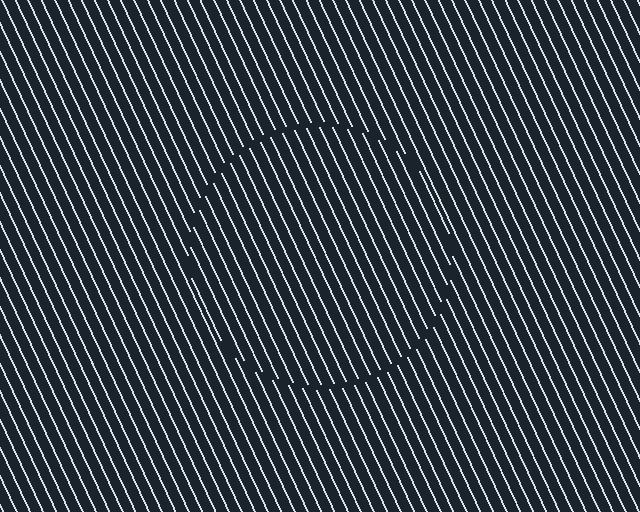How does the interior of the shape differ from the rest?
The interior of the shape contains the same grating, shifted by half a period — the contour is defined by the phase discontinuity where line-ends from the inner and outer gratings abut.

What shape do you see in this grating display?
An illusory circle. The interior of the shape contains the same grating, shifted by half a period — the contour is defined by the phase discontinuity where line-ends from the inner and outer gratings abut.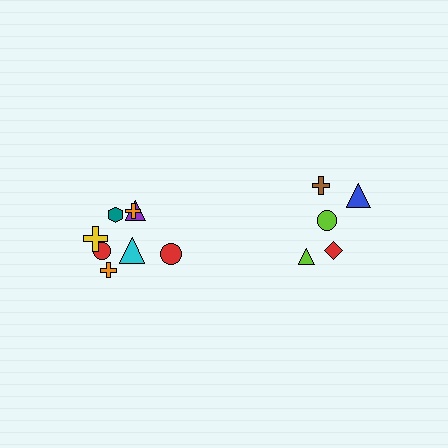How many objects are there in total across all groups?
There are 13 objects.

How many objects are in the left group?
There are 8 objects.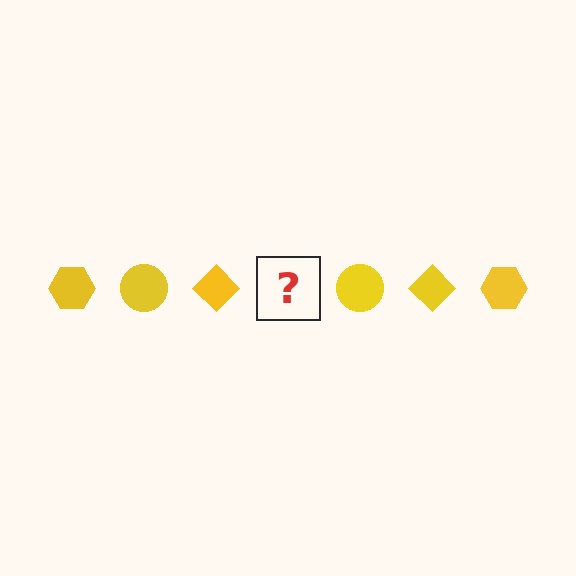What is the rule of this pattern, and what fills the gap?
The rule is that the pattern cycles through hexagon, circle, diamond shapes in yellow. The gap should be filled with a yellow hexagon.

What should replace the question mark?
The question mark should be replaced with a yellow hexagon.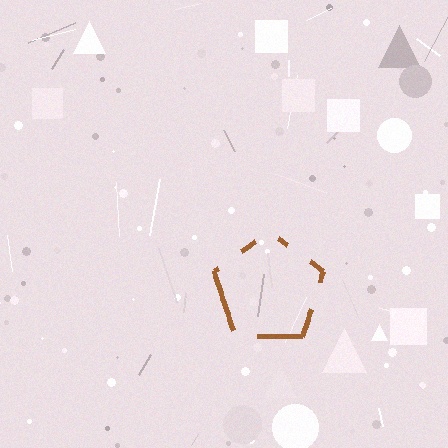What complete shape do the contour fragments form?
The contour fragments form a pentagon.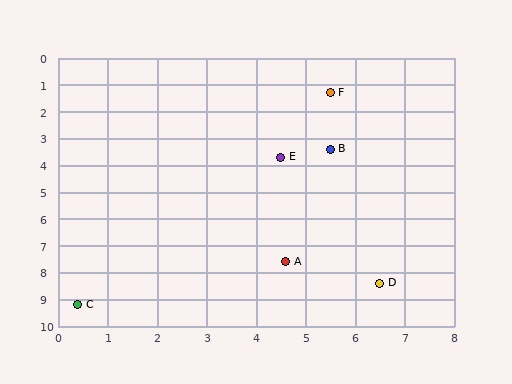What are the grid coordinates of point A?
Point A is at approximately (4.6, 7.6).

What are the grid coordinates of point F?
Point F is at approximately (5.5, 1.3).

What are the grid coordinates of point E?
Point E is at approximately (4.5, 3.7).